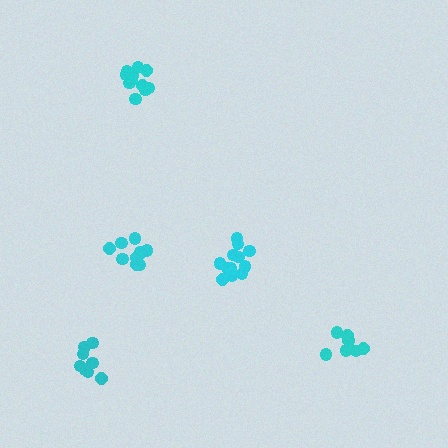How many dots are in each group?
Group 1: 12 dots, Group 2: 12 dots, Group 3: 8 dots, Group 4: 8 dots, Group 5: 13 dots (53 total).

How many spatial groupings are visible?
There are 5 spatial groupings.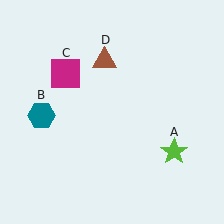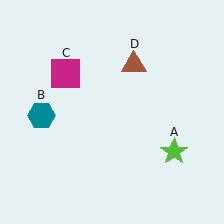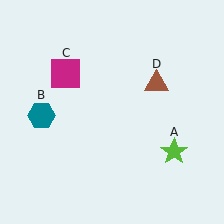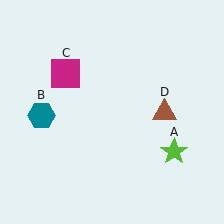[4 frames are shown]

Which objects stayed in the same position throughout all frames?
Lime star (object A) and teal hexagon (object B) and magenta square (object C) remained stationary.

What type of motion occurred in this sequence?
The brown triangle (object D) rotated clockwise around the center of the scene.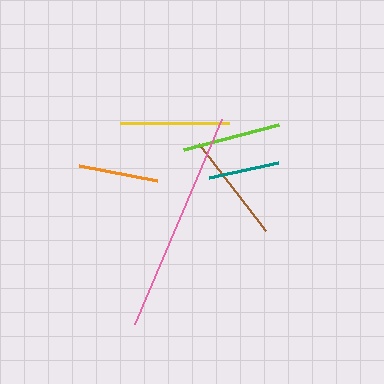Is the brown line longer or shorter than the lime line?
The brown line is longer than the lime line.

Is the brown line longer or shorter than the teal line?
The brown line is longer than the teal line.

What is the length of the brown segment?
The brown segment is approximately 111 pixels long.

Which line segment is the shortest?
The teal line is the shortest at approximately 71 pixels.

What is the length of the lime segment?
The lime segment is approximately 98 pixels long.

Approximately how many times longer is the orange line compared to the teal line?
The orange line is approximately 1.1 times the length of the teal line.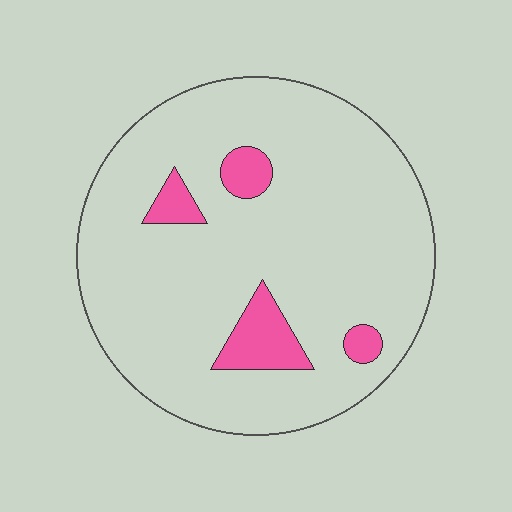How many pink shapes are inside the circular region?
4.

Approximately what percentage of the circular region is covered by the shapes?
Approximately 10%.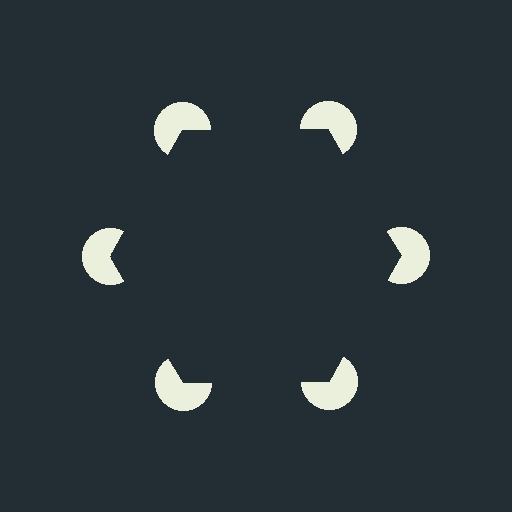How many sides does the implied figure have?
6 sides.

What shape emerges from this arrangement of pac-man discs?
An illusory hexagon — its edges are inferred from the aligned wedge cuts in the pac-man discs, not physically drawn.